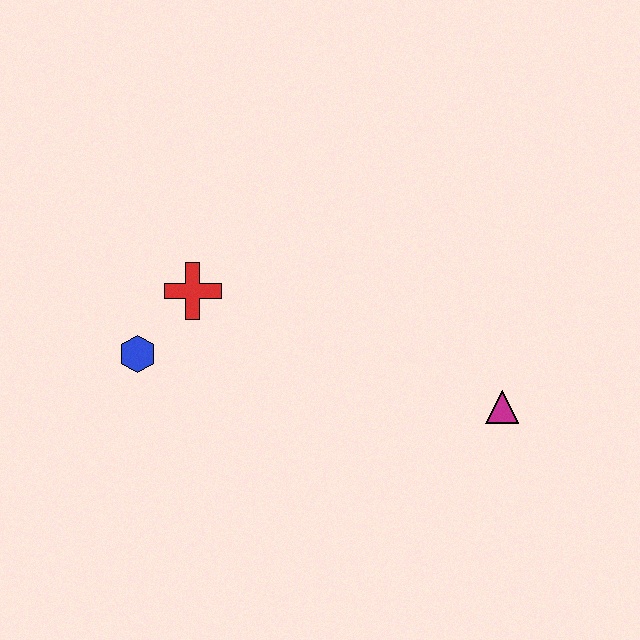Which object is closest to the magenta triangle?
The red cross is closest to the magenta triangle.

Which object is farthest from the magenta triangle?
The blue hexagon is farthest from the magenta triangle.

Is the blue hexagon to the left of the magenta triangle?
Yes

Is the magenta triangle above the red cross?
No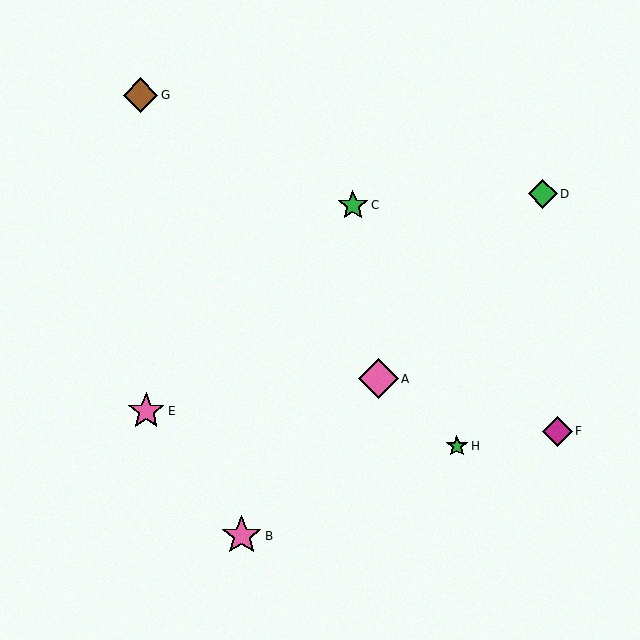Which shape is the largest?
The pink star (labeled B) is the largest.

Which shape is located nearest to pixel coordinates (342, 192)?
The green star (labeled C) at (353, 205) is nearest to that location.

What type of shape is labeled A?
Shape A is a pink diamond.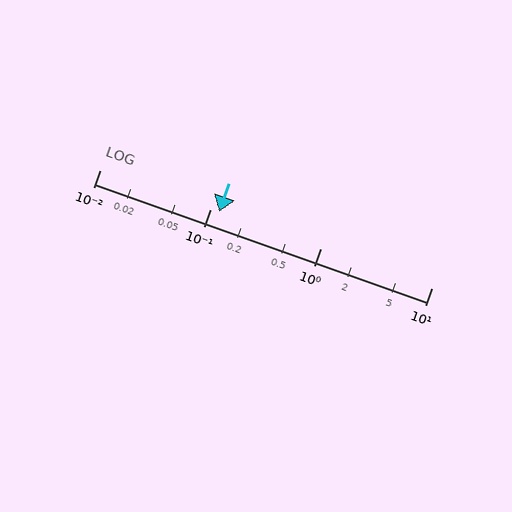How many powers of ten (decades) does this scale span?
The scale spans 3 decades, from 0.01 to 10.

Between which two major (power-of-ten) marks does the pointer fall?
The pointer is between 0.1 and 1.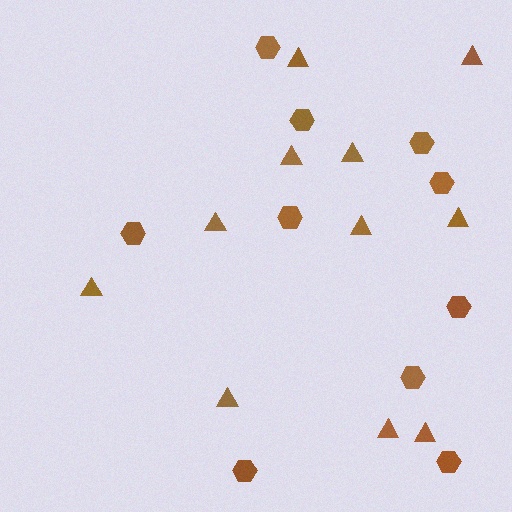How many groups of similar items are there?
There are 2 groups: one group of triangles (11) and one group of hexagons (10).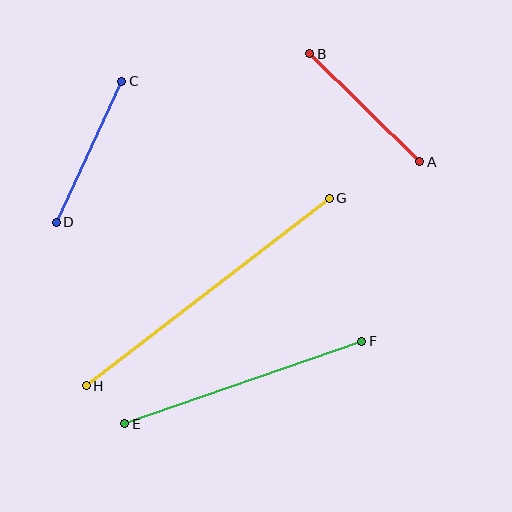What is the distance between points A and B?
The distance is approximately 154 pixels.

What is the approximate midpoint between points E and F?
The midpoint is at approximately (243, 383) pixels.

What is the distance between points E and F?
The distance is approximately 251 pixels.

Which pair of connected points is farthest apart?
Points G and H are farthest apart.